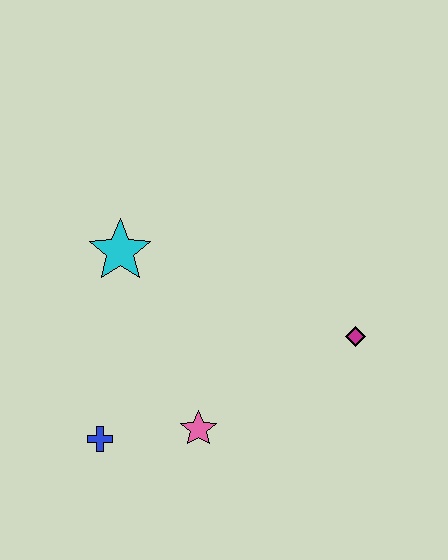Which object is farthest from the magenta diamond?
The blue cross is farthest from the magenta diamond.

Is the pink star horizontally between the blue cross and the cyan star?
No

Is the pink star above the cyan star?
No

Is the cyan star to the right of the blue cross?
Yes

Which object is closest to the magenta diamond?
The pink star is closest to the magenta diamond.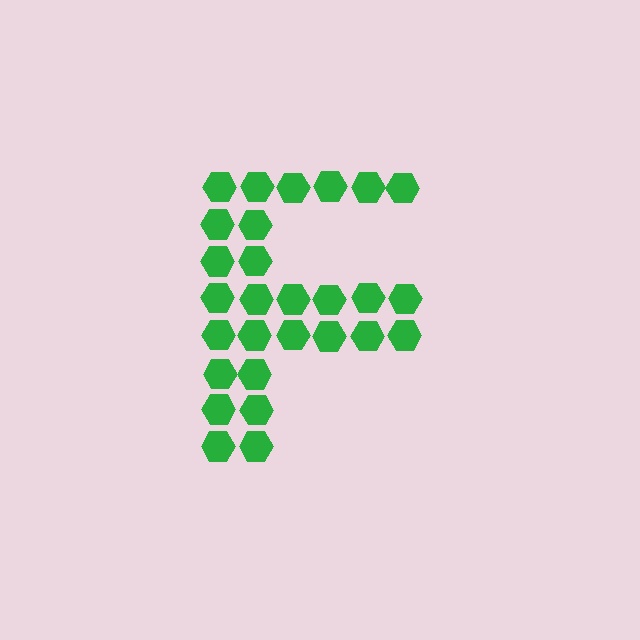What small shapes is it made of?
It is made of small hexagons.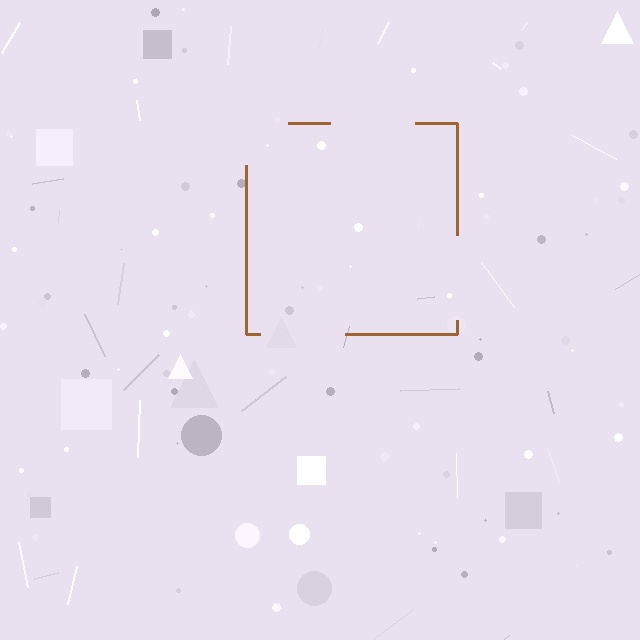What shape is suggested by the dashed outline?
The dashed outline suggests a square.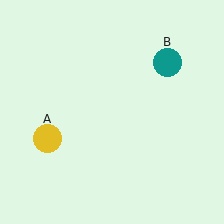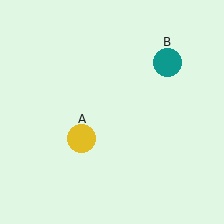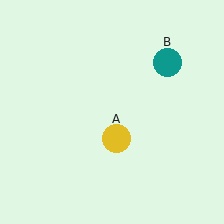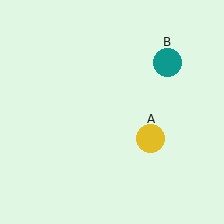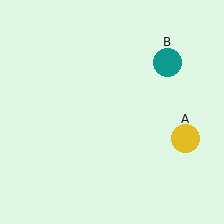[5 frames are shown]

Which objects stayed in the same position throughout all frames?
Teal circle (object B) remained stationary.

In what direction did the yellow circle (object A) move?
The yellow circle (object A) moved right.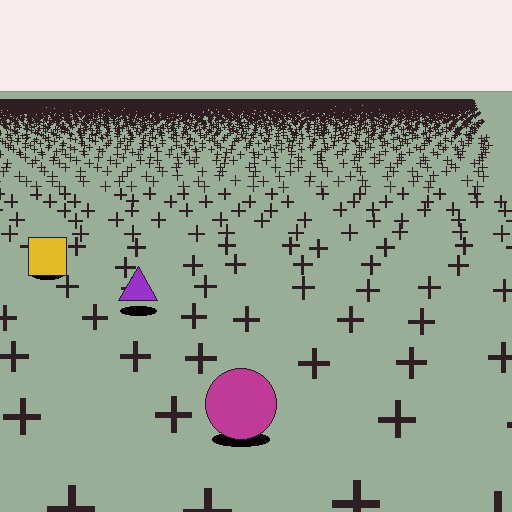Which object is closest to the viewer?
The magenta circle is closest. The texture marks near it are larger and more spread out.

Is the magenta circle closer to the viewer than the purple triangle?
Yes. The magenta circle is closer — you can tell from the texture gradient: the ground texture is coarser near it.